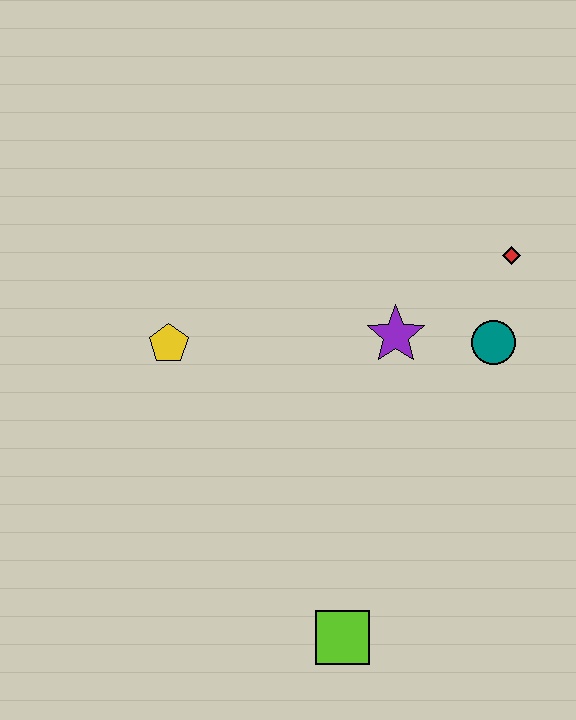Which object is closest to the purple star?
The teal circle is closest to the purple star.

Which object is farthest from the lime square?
The red diamond is farthest from the lime square.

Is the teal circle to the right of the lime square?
Yes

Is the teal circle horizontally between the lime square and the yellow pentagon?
No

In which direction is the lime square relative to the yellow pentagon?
The lime square is below the yellow pentagon.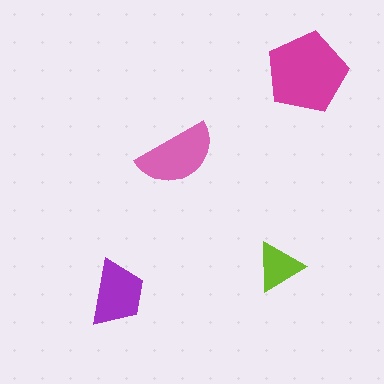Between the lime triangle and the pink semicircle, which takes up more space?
The pink semicircle.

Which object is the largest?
The magenta pentagon.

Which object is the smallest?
The lime triangle.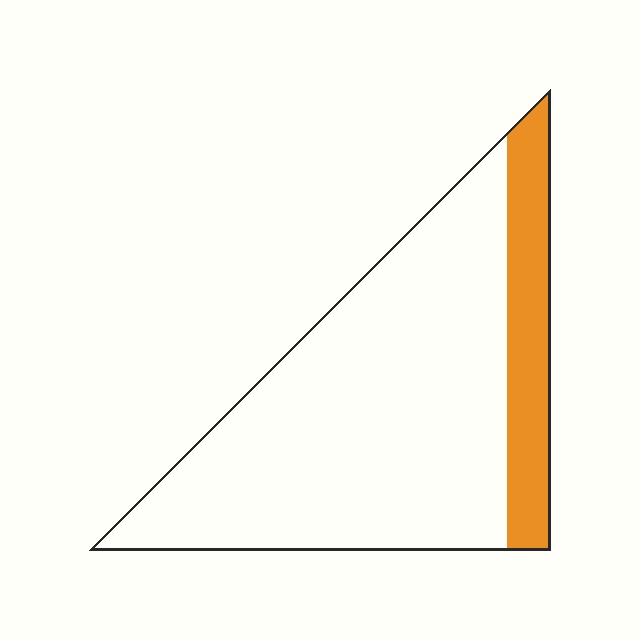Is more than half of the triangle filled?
No.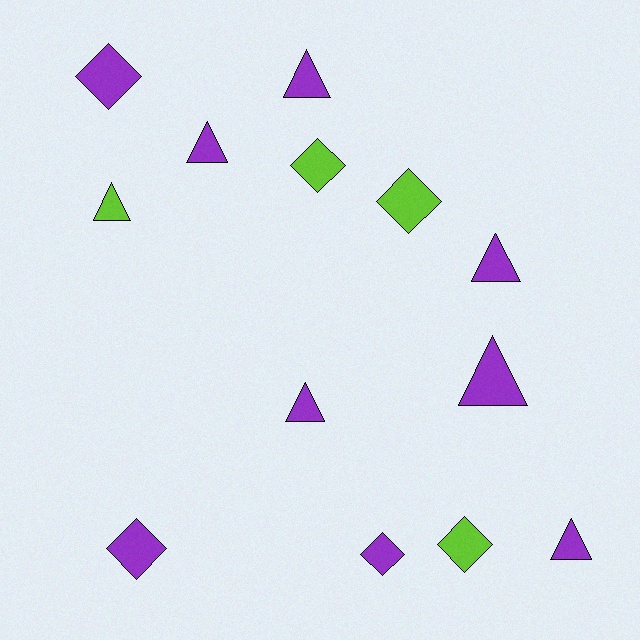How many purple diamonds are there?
There are 3 purple diamonds.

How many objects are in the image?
There are 13 objects.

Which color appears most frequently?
Purple, with 9 objects.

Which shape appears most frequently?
Triangle, with 7 objects.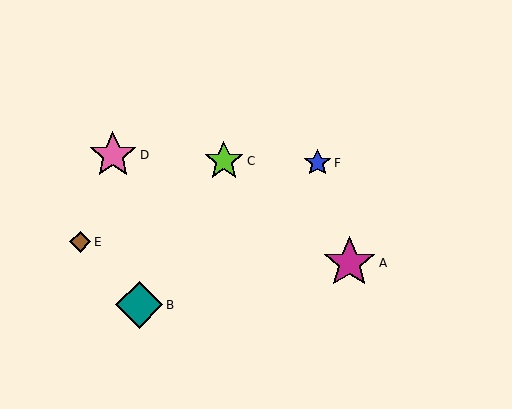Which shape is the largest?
The magenta star (labeled A) is the largest.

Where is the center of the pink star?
The center of the pink star is at (113, 155).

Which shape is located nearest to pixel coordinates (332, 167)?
The blue star (labeled F) at (318, 163) is nearest to that location.